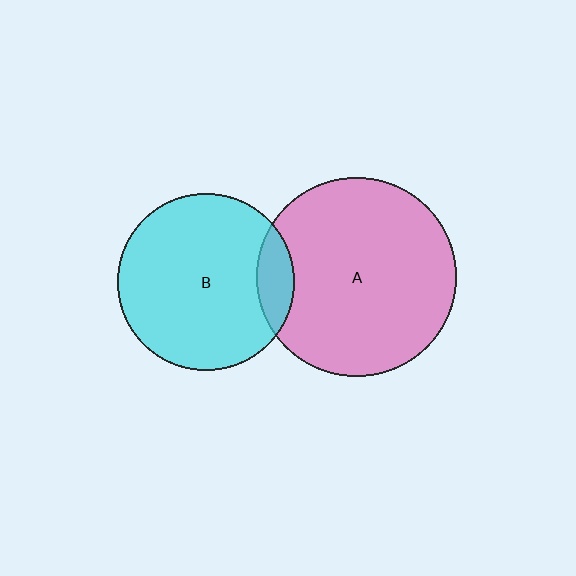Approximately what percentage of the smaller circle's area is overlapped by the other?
Approximately 10%.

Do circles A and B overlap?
Yes.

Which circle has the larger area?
Circle A (pink).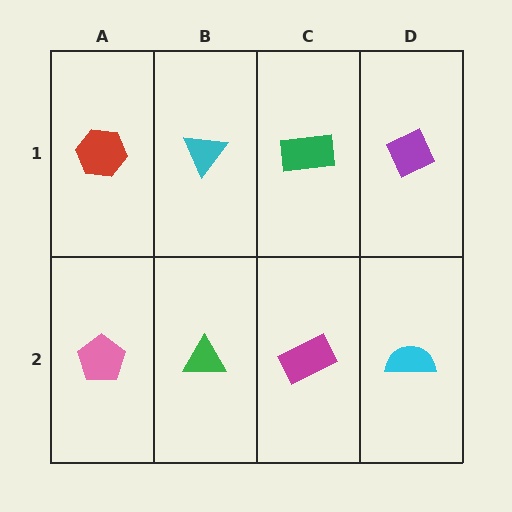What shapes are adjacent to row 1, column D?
A cyan semicircle (row 2, column D), a green rectangle (row 1, column C).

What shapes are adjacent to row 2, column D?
A purple diamond (row 1, column D), a magenta rectangle (row 2, column C).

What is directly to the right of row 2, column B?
A magenta rectangle.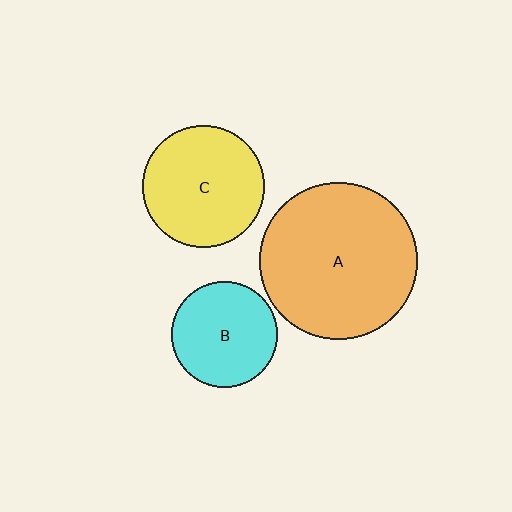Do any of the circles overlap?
No, none of the circles overlap.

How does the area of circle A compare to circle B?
Approximately 2.2 times.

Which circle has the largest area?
Circle A (orange).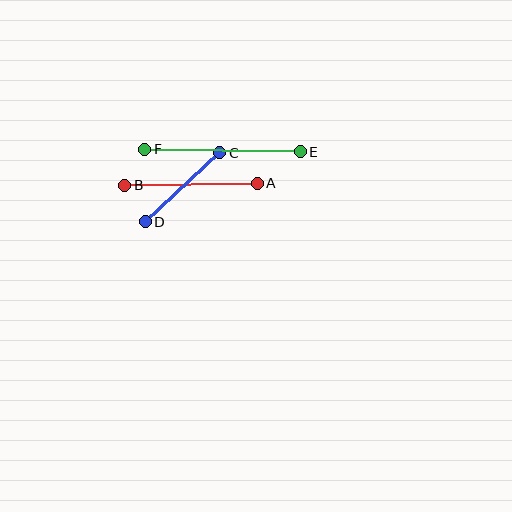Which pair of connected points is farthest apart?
Points E and F are farthest apart.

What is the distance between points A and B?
The distance is approximately 132 pixels.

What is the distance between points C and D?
The distance is approximately 101 pixels.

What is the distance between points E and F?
The distance is approximately 156 pixels.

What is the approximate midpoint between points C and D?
The midpoint is at approximately (183, 187) pixels.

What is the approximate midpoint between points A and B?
The midpoint is at approximately (191, 184) pixels.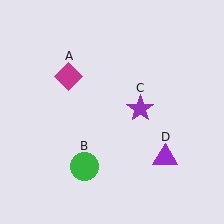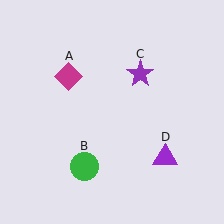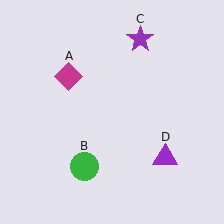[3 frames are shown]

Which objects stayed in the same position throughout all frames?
Magenta diamond (object A) and green circle (object B) and purple triangle (object D) remained stationary.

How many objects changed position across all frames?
1 object changed position: purple star (object C).